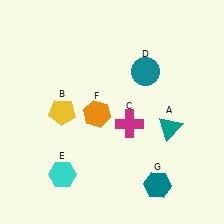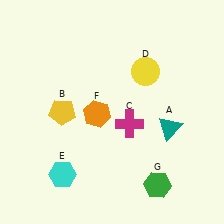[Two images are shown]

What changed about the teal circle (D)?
In Image 1, D is teal. In Image 2, it changed to yellow.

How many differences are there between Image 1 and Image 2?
There are 2 differences between the two images.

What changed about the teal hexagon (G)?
In Image 1, G is teal. In Image 2, it changed to green.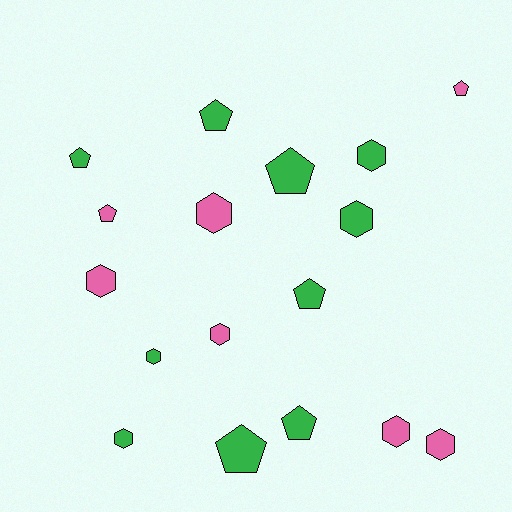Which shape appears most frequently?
Hexagon, with 9 objects.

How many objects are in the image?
There are 17 objects.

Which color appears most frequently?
Green, with 10 objects.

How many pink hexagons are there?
There are 5 pink hexagons.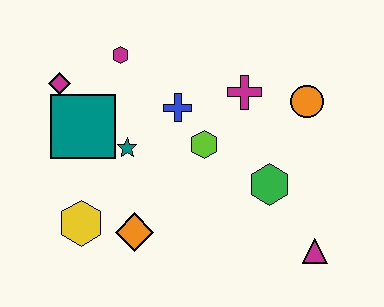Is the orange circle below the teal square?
No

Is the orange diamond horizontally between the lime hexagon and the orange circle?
No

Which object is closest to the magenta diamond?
The teal square is closest to the magenta diamond.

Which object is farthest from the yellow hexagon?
The orange circle is farthest from the yellow hexagon.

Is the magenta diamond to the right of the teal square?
No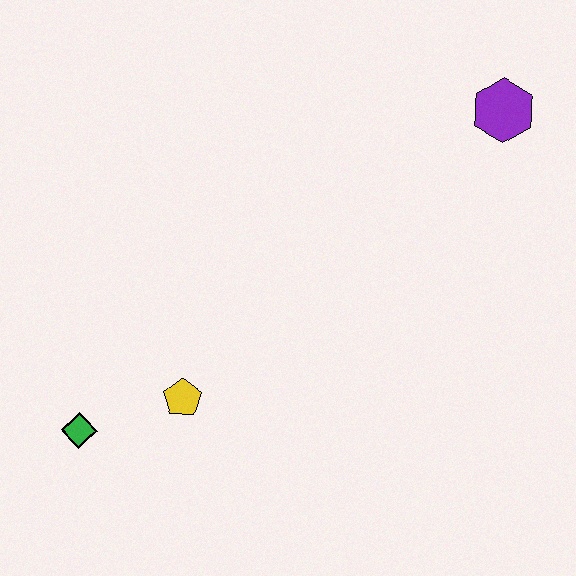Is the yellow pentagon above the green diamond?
Yes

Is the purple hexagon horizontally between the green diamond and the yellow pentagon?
No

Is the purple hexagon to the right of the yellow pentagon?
Yes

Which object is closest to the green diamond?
The yellow pentagon is closest to the green diamond.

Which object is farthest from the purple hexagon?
The green diamond is farthest from the purple hexagon.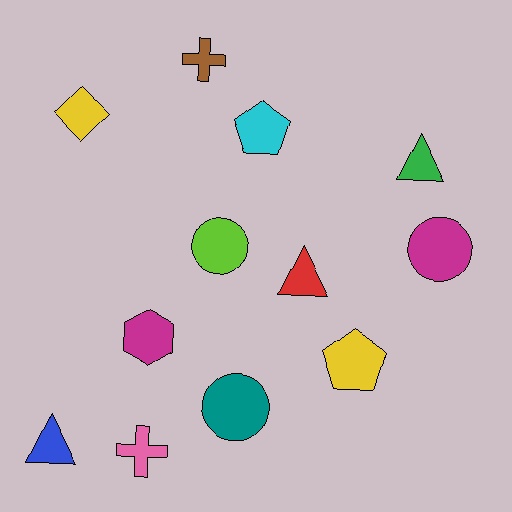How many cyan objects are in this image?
There is 1 cyan object.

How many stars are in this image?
There are no stars.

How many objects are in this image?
There are 12 objects.